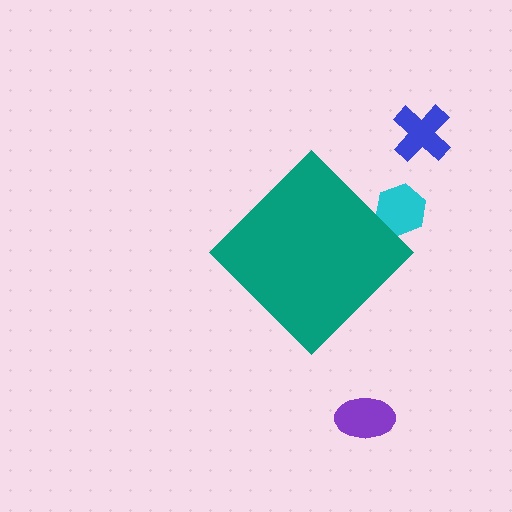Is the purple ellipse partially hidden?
No, the purple ellipse is fully visible.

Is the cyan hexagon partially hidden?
Yes, the cyan hexagon is partially hidden behind the teal diamond.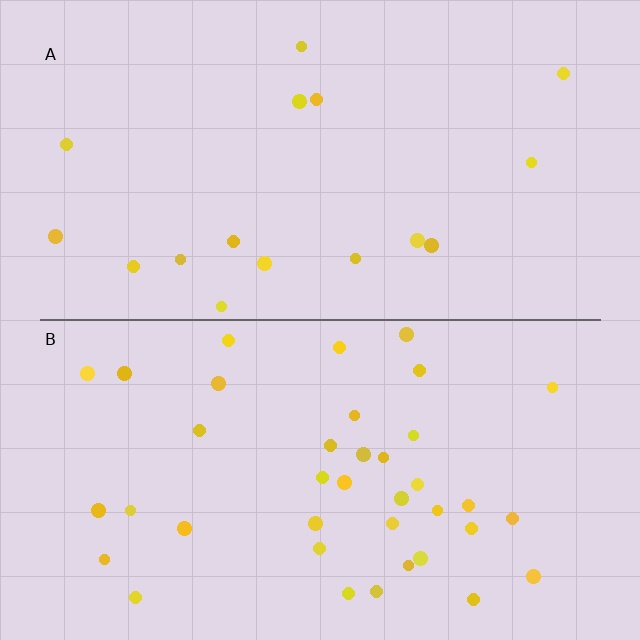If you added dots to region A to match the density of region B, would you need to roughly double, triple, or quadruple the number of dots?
Approximately double.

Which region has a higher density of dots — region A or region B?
B (the bottom).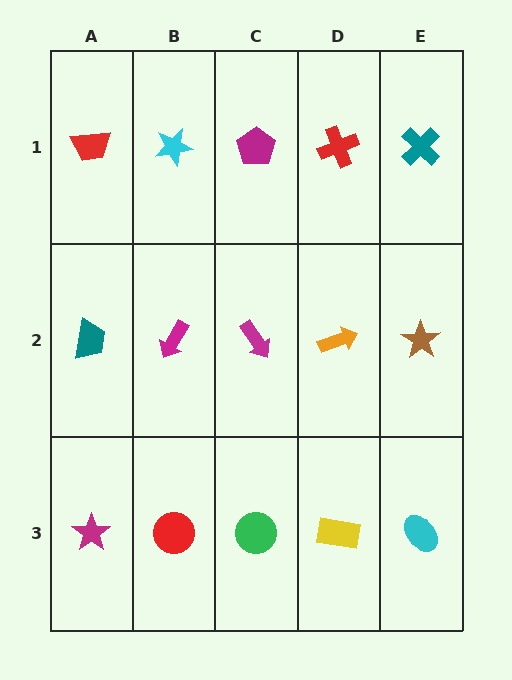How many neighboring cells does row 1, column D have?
3.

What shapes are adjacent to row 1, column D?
An orange arrow (row 2, column D), a magenta pentagon (row 1, column C), a teal cross (row 1, column E).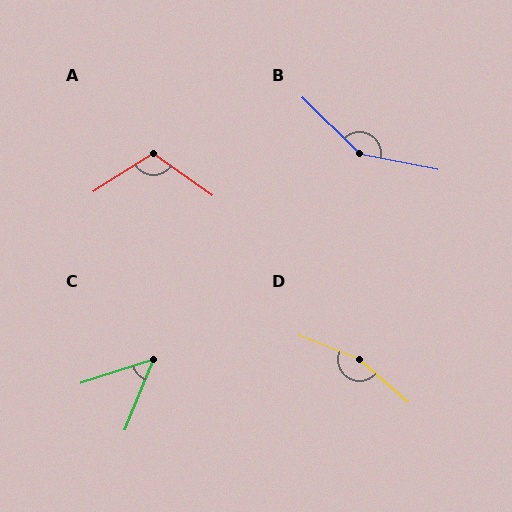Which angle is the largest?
D, at approximately 161 degrees.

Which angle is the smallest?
C, at approximately 50 degrees.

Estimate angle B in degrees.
Approximately 147 degrees.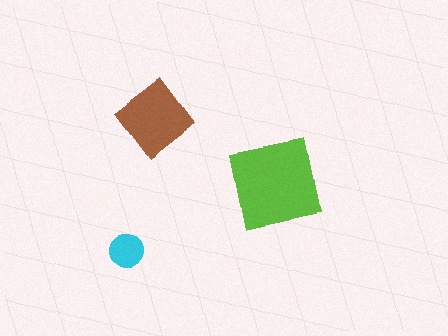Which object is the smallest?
The cyan circle.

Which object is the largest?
The lime square.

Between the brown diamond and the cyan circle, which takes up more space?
The brown diamond.